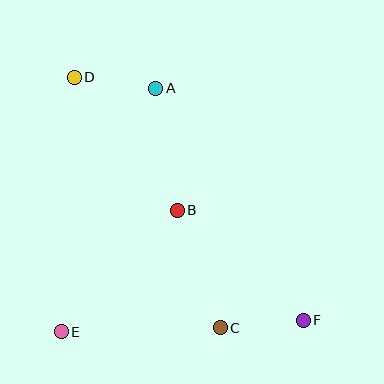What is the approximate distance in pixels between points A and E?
The distance between A and E is approximately 261 pixels.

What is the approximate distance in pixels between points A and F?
The distance between A and F is approximately 275 pixels.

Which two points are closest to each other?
Points A and D are closest to each other.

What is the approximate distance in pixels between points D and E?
The distance between D and E is approximately 255 pixels.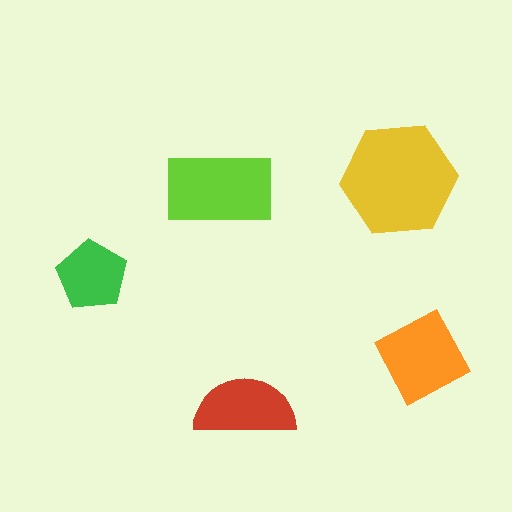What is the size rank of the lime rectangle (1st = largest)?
2nd.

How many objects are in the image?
There are 5 objects in the image.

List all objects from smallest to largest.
The green pentagon, the red semicircle, the orange diamond, the lime rectangle, the yellow hexagon.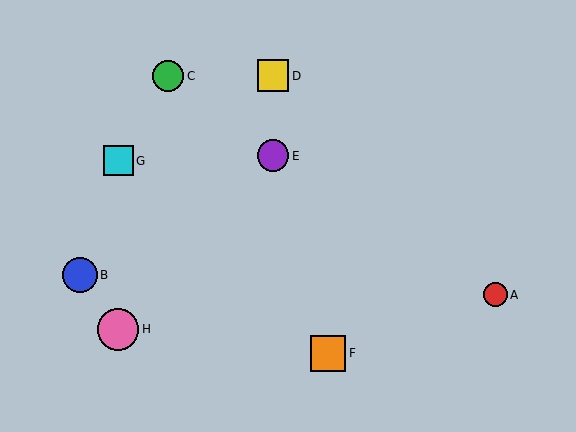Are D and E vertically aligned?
Yes, both are at x≈273.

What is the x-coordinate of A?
Object A is at x≈495.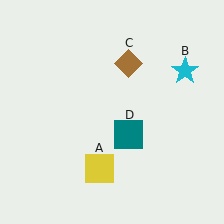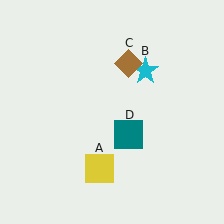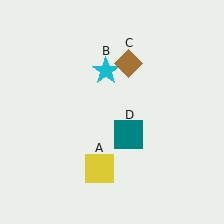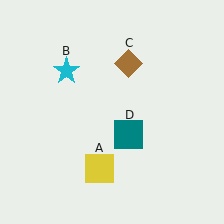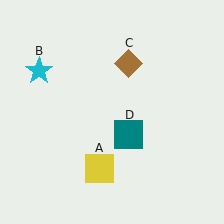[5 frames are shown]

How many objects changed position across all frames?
1 object changed position: cyan star (object B).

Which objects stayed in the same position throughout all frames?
Yellow square (object A) and brown diamond (object C) and teal square (object D) remained stationary.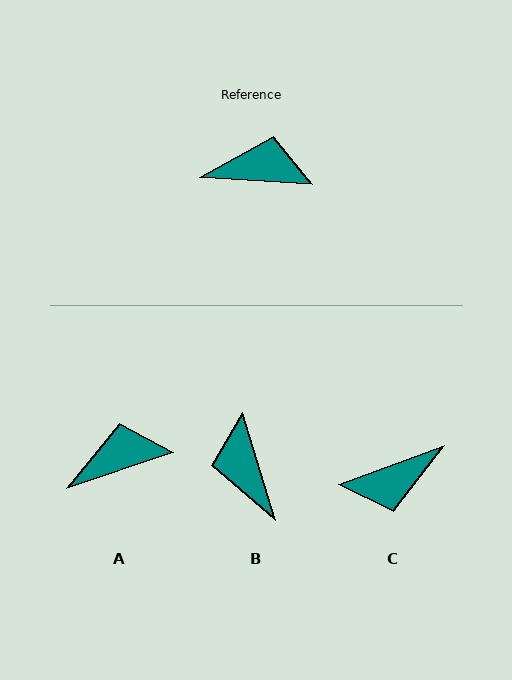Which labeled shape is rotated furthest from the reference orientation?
C, about 156 degrees away.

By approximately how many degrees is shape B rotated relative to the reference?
Approximately 110 degrees counter-clockwise.